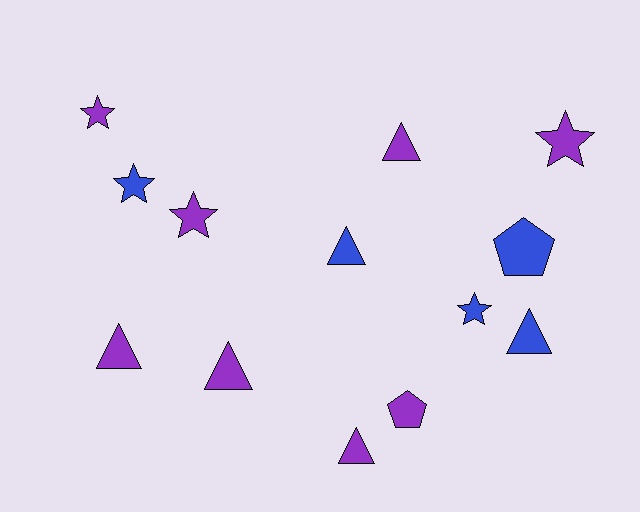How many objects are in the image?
There are 13 objects.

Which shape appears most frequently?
Triangle, with 6 objects.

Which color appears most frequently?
Purple, with 8 objects.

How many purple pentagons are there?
There is 1 purple pentagon.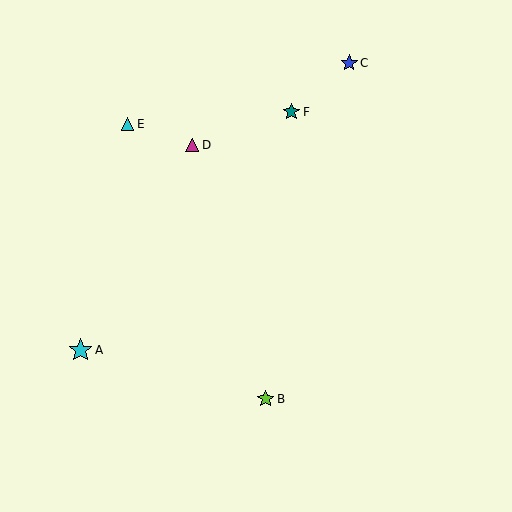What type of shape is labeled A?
Shape A is a cyan star.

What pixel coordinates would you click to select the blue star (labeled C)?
Click at (349, 63) to select the blue star C.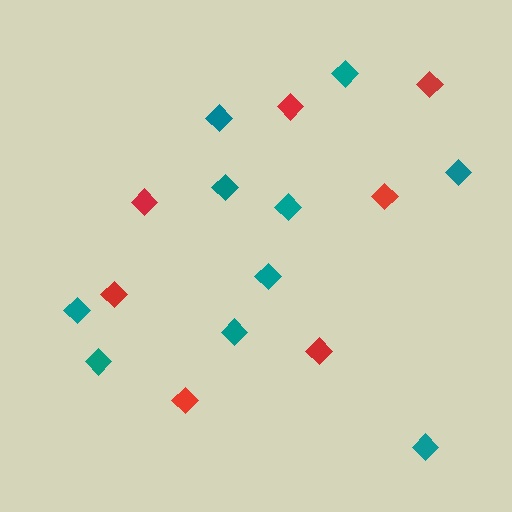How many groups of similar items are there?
There are 2 groups: one group of teal diamonds (10) and one group of red diamonds (7).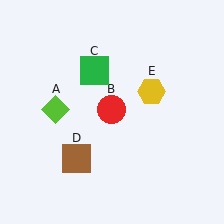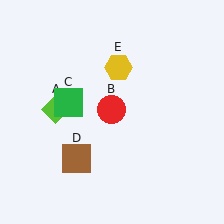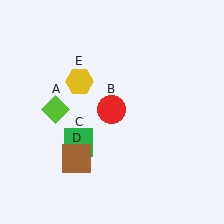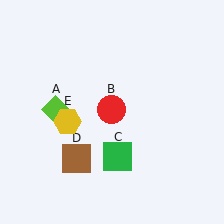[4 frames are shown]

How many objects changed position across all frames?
2 objects changed position: green square (object C), yellow hexagon (object E).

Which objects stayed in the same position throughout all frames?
Lime diamond (object A) and red circle (object B) and brown square (object D) remained stationary.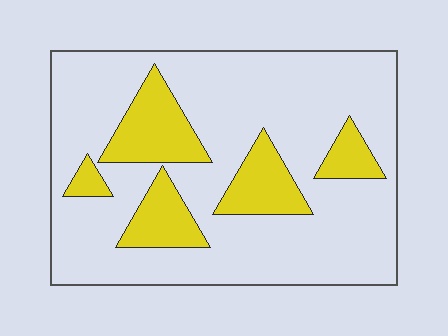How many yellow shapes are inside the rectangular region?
5.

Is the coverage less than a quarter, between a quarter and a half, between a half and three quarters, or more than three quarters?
Less than a quarter.